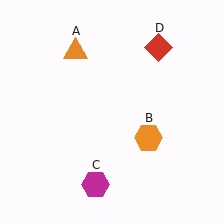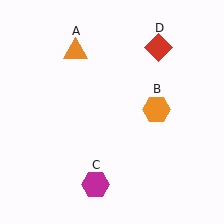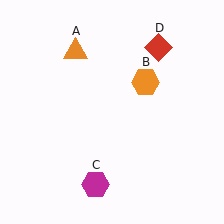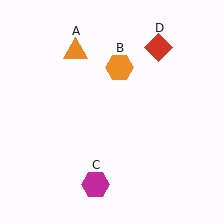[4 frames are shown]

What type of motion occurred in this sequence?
The orange hexagon (object B) rotated counterclockwise around the center of the scene.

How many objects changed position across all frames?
1 object changed position: orange hexagon (object B).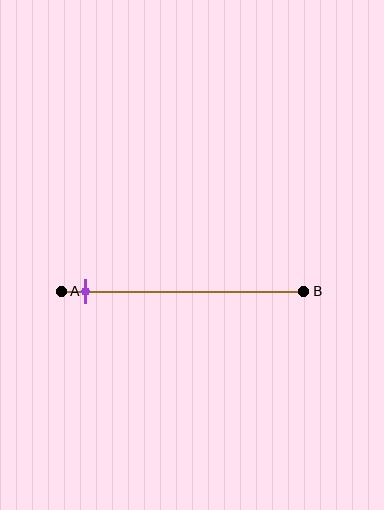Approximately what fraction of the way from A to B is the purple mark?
The purple mark is approximately 10% of the way from A to B.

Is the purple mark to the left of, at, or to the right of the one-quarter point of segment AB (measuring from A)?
The purple mark is to the left of the one-quarter point of segment AB.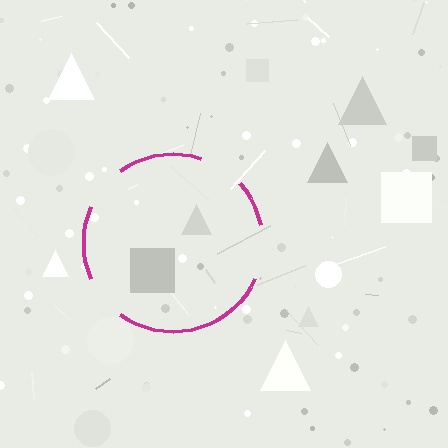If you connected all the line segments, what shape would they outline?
They would outline a circle.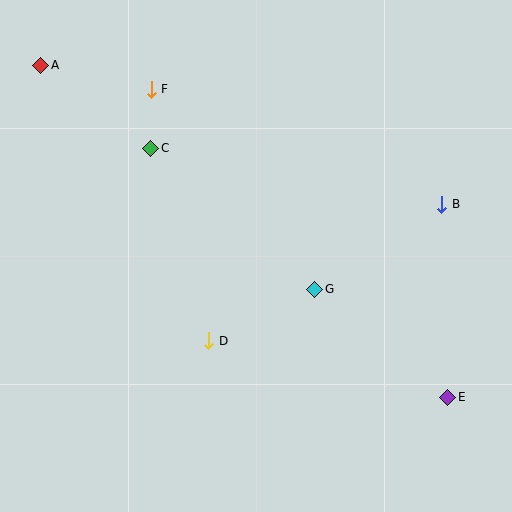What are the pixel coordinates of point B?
Point B is at (442, 204).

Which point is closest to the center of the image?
Point G at (315, 289) is closest to the center.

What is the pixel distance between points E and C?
The distance between E and C is 388 pixels.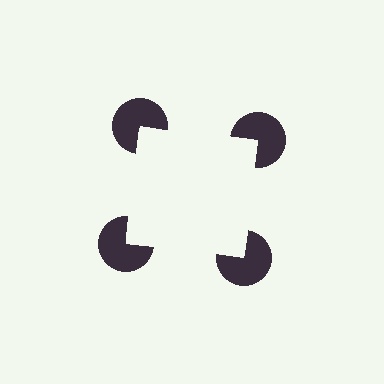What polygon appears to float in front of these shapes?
An illusory square — its edges are inferred from the aligned wedge cuts in the pac-man discs, not physically drawn.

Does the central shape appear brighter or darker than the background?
It typically appears slightly brighter than the background, even though no actual brightness change is drawn.